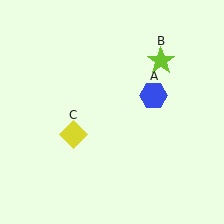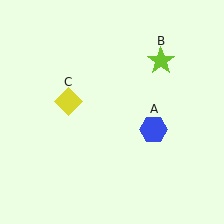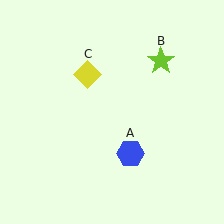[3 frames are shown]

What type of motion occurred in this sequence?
The blue hexagon (object A), yellow diamond (object C) rotated clockwise around the center of the scene.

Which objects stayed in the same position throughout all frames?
Lime star (object B) remained stationary.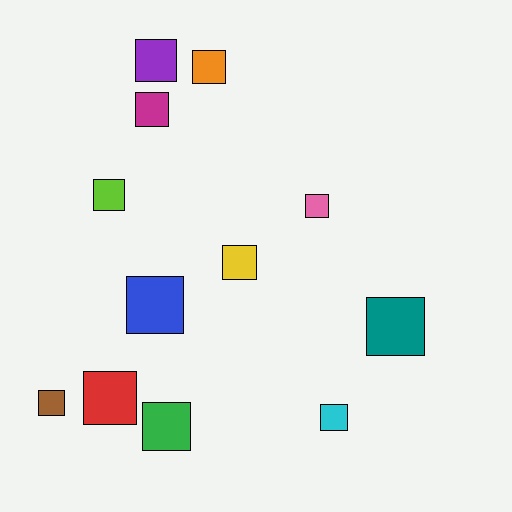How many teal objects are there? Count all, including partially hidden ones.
There is 1 teal object.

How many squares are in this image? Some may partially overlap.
There are 12 squares.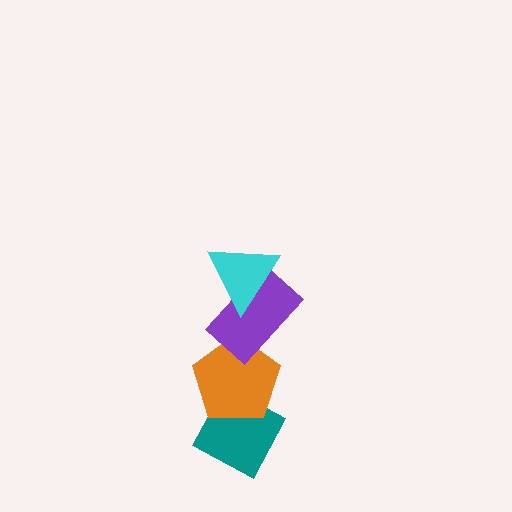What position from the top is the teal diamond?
The teal diamond is 4th from the top.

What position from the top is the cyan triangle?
The cyan triangle is 1st from the top.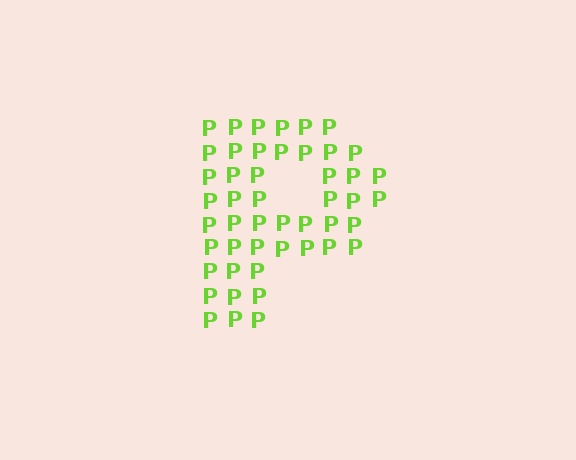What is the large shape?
The large shape is the letter P.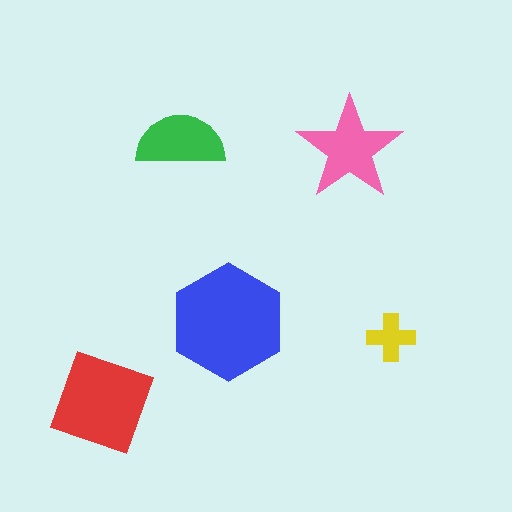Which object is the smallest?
The yellow cross.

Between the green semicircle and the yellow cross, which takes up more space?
The green semicircle.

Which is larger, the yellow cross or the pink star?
The pink star.